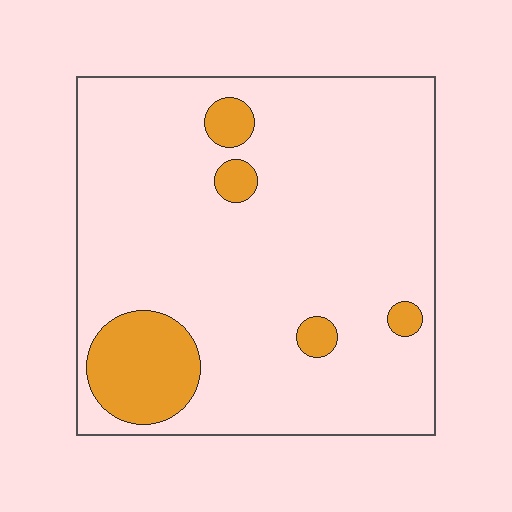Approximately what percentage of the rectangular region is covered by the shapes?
Approximately 15%.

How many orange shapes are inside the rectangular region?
5.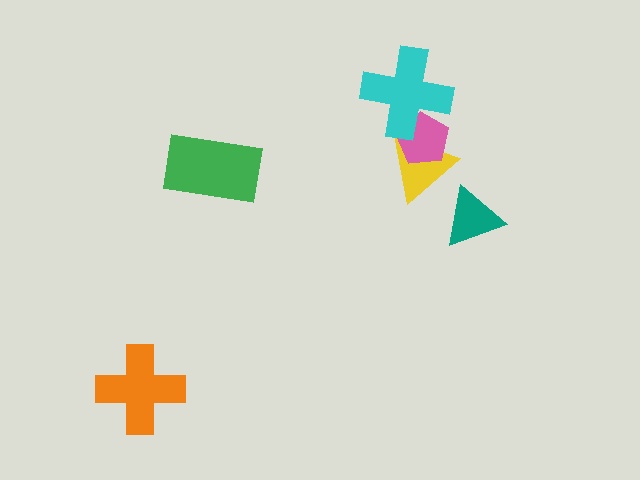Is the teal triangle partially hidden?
No, no other shape covers it.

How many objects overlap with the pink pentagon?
2 objects overlap with the pink pentagon.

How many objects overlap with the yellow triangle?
2 objects overlap with the yellow triangle.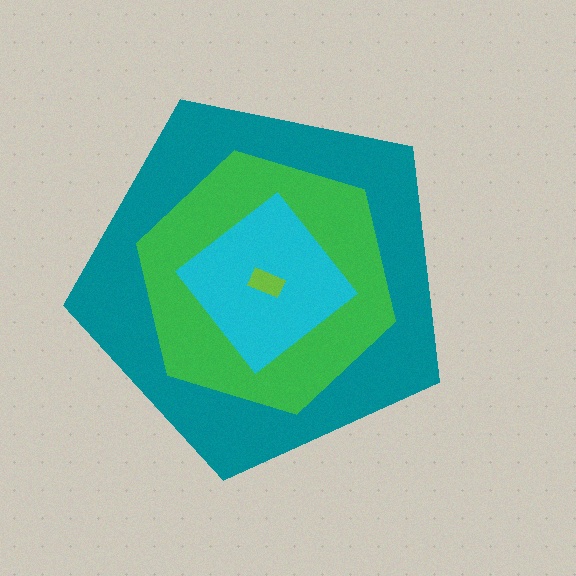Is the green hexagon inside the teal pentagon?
Yes.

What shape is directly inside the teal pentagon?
The green hexagon.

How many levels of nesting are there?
4.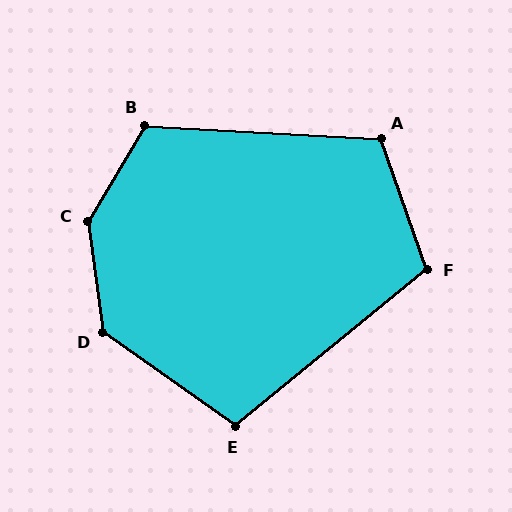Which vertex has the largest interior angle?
C, at approximately 142 degrees.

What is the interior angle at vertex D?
Approximately 133 degrees (obtuse).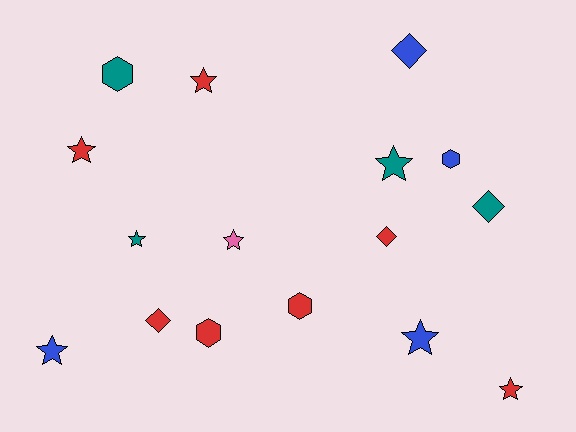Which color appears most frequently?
Red, with 7 objects.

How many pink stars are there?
There is 1 pink star.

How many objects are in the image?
There are 16 objects.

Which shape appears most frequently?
Star, with 8 objects.